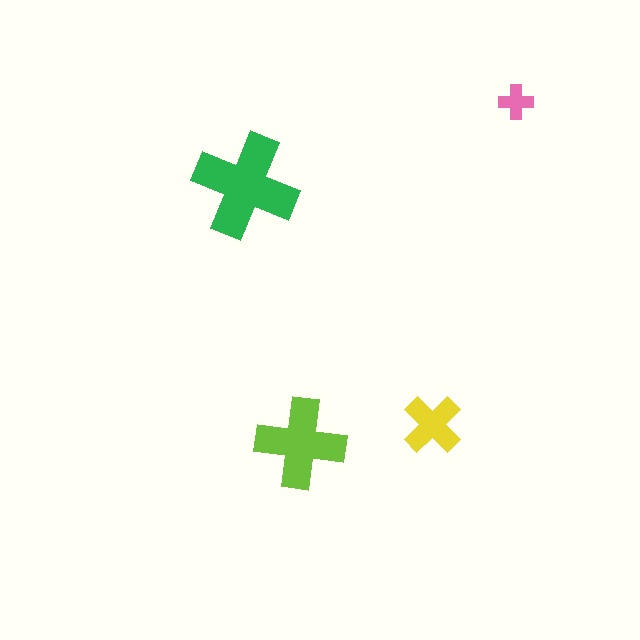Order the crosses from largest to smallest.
the green one, the lime one, the yellow one, the pink one.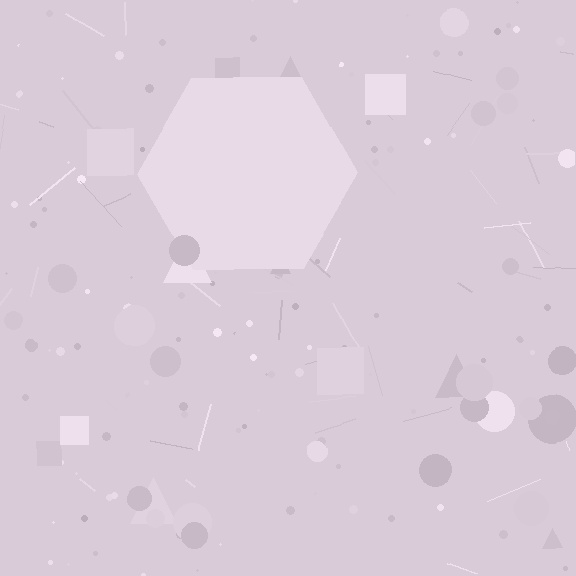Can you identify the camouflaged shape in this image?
The camouflaged shape is a hexagon.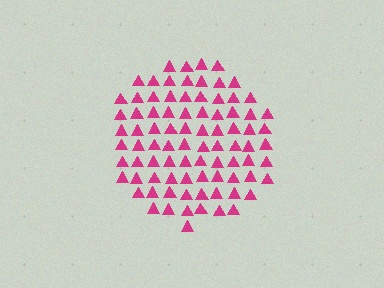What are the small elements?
The small elements are triangles.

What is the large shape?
The large shape is a circle.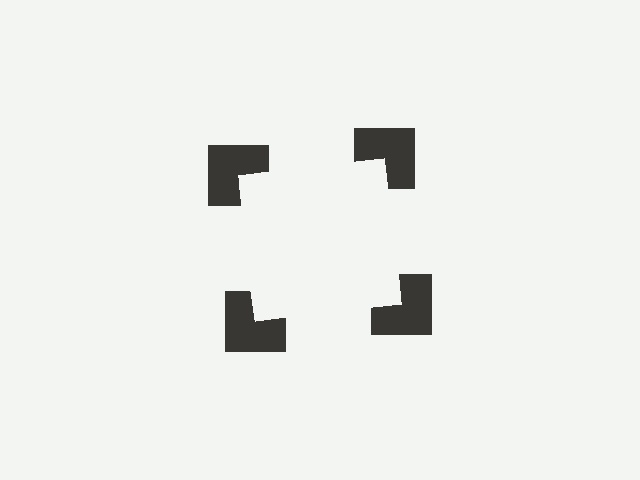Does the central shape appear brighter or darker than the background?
It typically appears slightly brighter than the background, even though no actual brightness change is drawn.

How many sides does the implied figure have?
4 sides.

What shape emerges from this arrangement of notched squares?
An illusory square — its edges are inferred from the aligned wedge cuts in the notched squares, not physically drawn.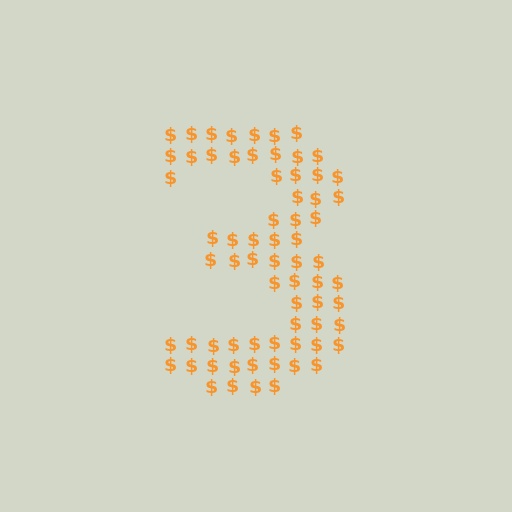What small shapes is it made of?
It is made of small dollar signs.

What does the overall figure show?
The overall figure shows the digit 3.